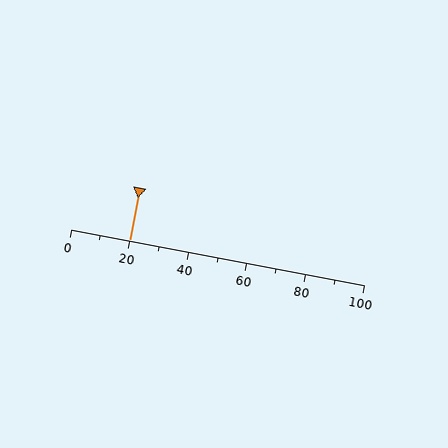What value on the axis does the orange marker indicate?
The marker indicates approximately 20.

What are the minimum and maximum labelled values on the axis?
The axis runs from 0 to 100.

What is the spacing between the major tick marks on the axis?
The major ticks are spaced 20 apart.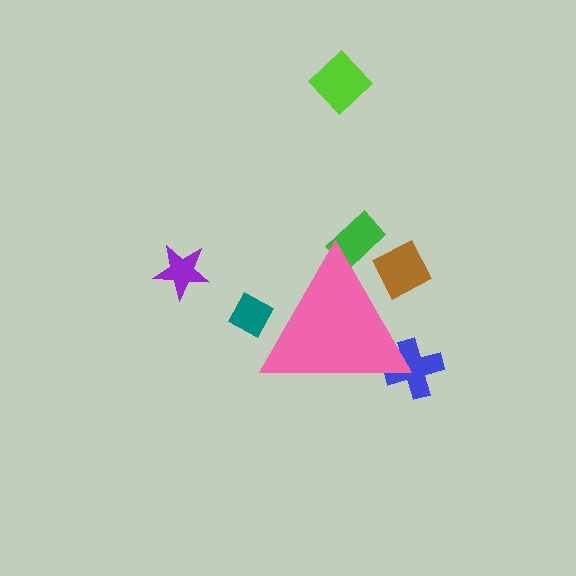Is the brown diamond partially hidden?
Yes, the brown diamond is partially hidden behind the pink triangle.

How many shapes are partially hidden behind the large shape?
4 shapes are partially hidden.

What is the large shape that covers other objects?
A pink triangle.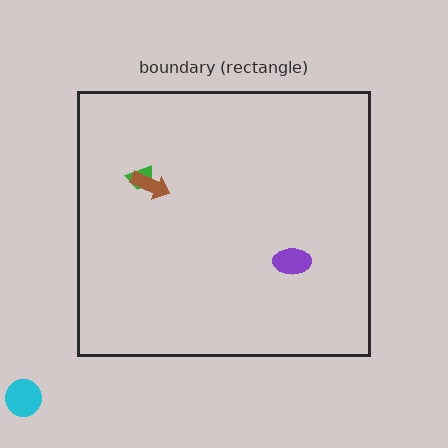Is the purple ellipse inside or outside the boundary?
Inside.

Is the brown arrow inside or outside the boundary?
Inside.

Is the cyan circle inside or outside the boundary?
Outside.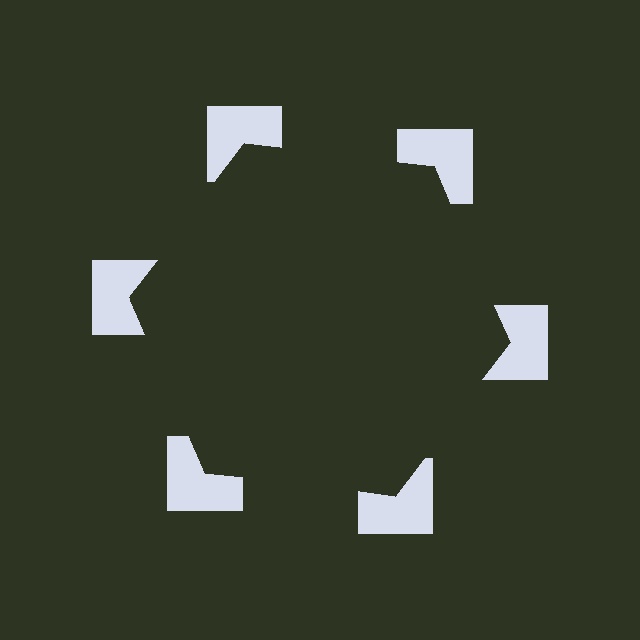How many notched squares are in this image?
There are 6 — one at each vertex of the illusory hexagon.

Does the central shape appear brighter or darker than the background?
It typically appears slightly darker than the background, even though no actual brightness change is drawn.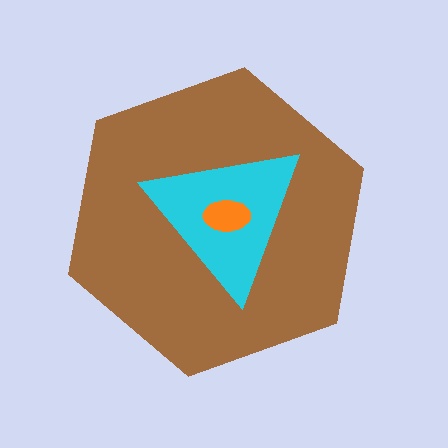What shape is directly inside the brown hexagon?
The cyan triangle.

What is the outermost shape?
The brown hexagon.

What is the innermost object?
The orange ellipse.